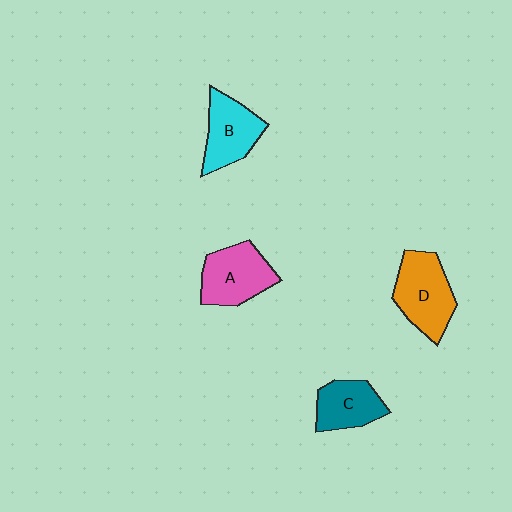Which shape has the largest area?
Shape D (orange).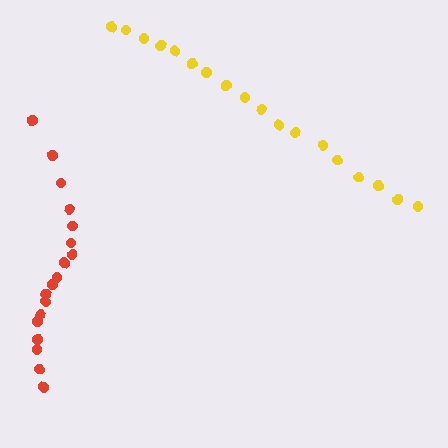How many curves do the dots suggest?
There are 2 distinct paths.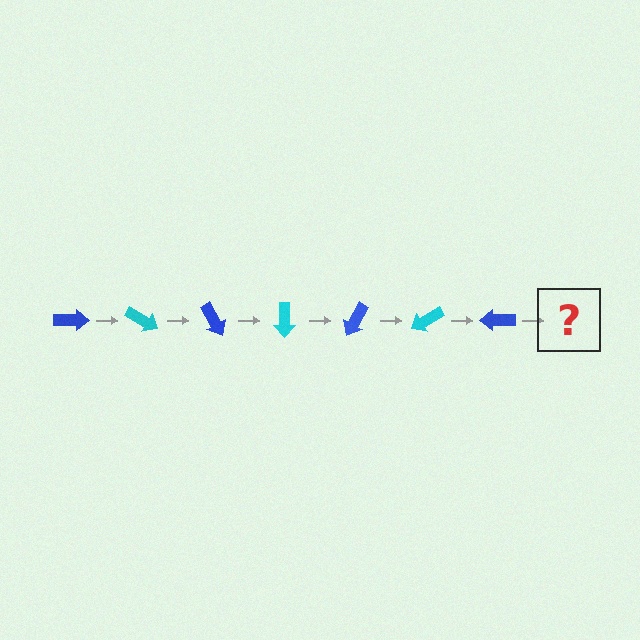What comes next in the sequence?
The next element should be a cyan arrow, rotated 210 degrees from the start.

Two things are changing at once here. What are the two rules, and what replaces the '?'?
The two rules are that it rotates 30 degrees each step and the color cycles through blue and cyan. The '?' should be a cyan arrow, rotated 210 degrees from the start.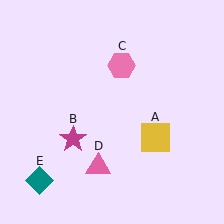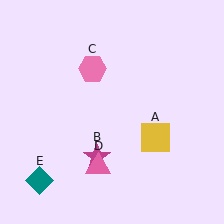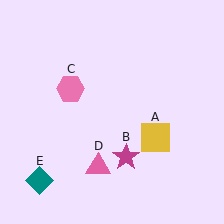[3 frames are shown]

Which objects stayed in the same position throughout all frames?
Yellow square (object A) and pink triangle (object D) and teal diamond (object E) remained stationary.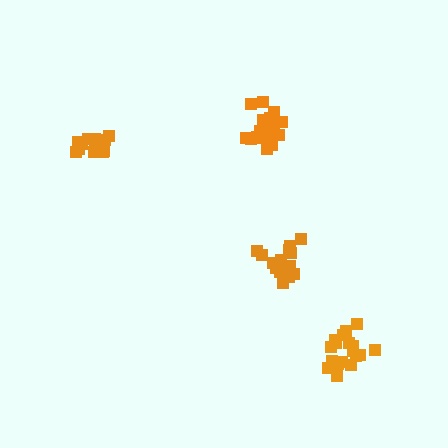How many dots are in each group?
Group 1: 15 dots, Group 2: 20 dots, Group 3: 16 dots, Group 4: 19 dots (70 total).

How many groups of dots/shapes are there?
There are 4 groups.